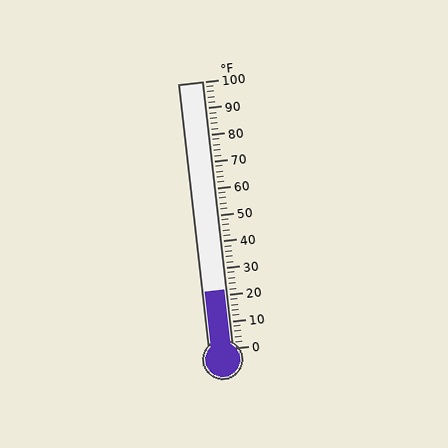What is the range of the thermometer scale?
The thermometer scale ranges from 0°F to 100°F.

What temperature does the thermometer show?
The thermometer shows approximately 22°F.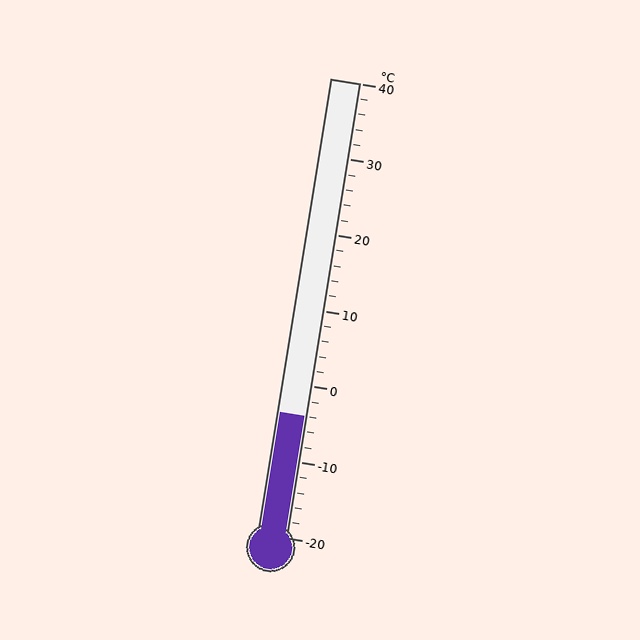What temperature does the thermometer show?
The thermometer shows approximately -4°C.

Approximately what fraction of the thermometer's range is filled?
The thermometer is filled to approximately 25% of its range.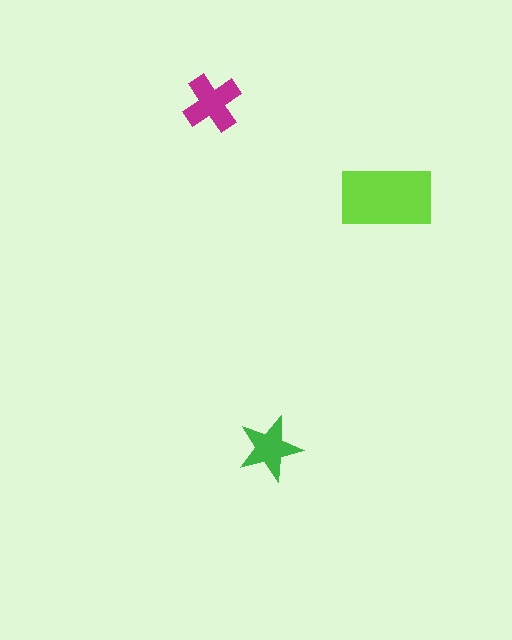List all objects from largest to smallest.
The lime rectangle, the magenta cross, the green star.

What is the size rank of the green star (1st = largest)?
3rd.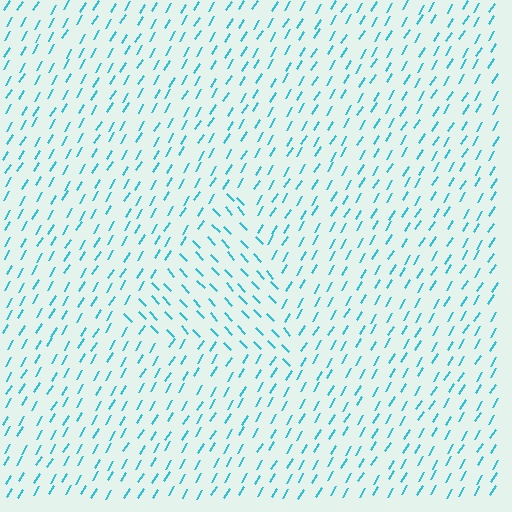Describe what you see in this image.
The image is filled with small cyan line segments. A triangle region in the image has lines oriented differently from the surrounding lines, creating a visible texture boundary.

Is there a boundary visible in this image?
Yes, there is a texture boundary formed by a change in line orientation.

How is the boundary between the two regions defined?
The boundary is defined purely by a change in line orientation (approximately 74 degrees difference). All lines are the same color and thickness.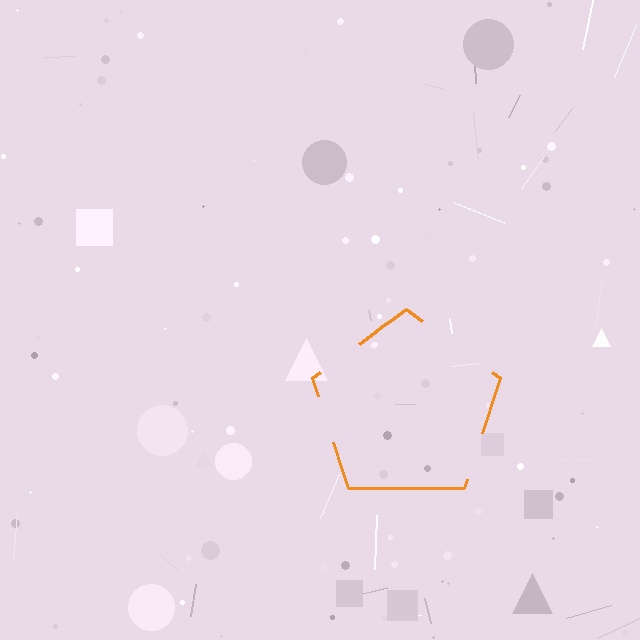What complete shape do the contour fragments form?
The contour fragments form a pentagon.